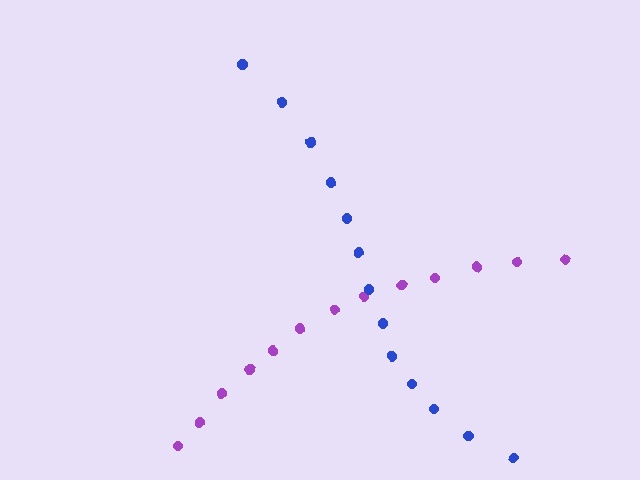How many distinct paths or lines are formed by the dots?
There are 2 distinct paths.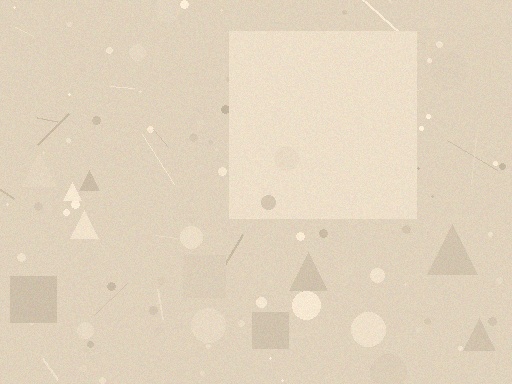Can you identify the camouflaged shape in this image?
The camouflaged shape is a square.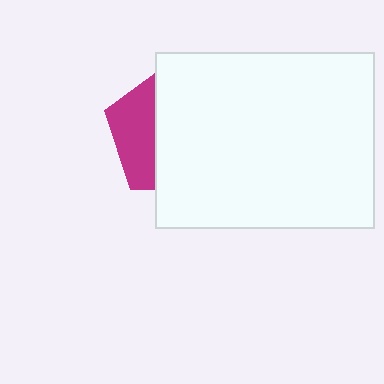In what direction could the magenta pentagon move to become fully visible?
The magenta pentagon could move left. That would shift it out from behind the white rectangle entirely.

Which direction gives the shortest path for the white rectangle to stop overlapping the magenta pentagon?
Moving right gives the shortest separation.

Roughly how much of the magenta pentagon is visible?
A small part of it is visible (roughly 33%).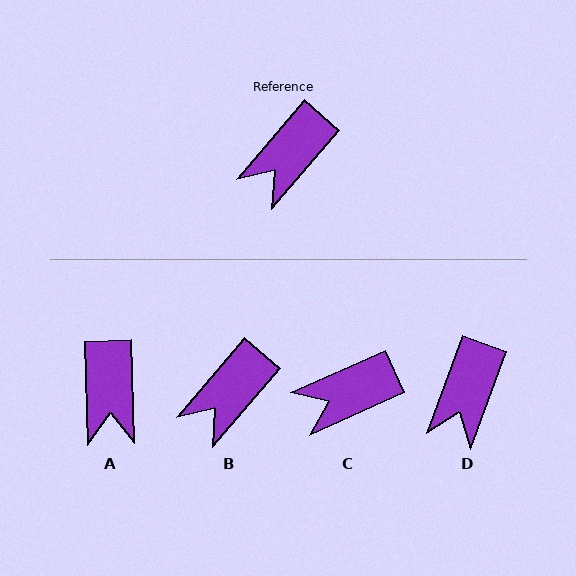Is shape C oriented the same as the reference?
No, it is off by about 25 degrees.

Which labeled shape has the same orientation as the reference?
B.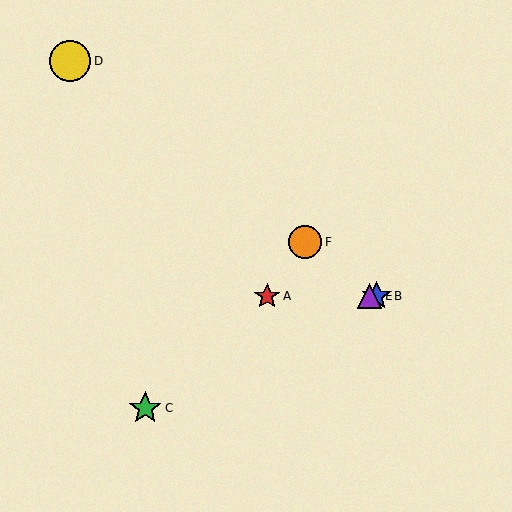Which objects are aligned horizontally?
Objects A, B, E are aligned horizontally.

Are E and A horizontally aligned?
Yes, both are at y≈296.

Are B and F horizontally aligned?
No, B is at y≈296 and F is at y≈242.